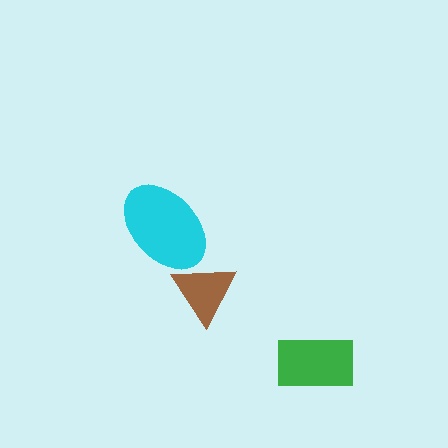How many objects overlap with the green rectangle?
0 objects overlap with the green rectangle.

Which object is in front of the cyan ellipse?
The brown triangle is in front of the cyan ellipse.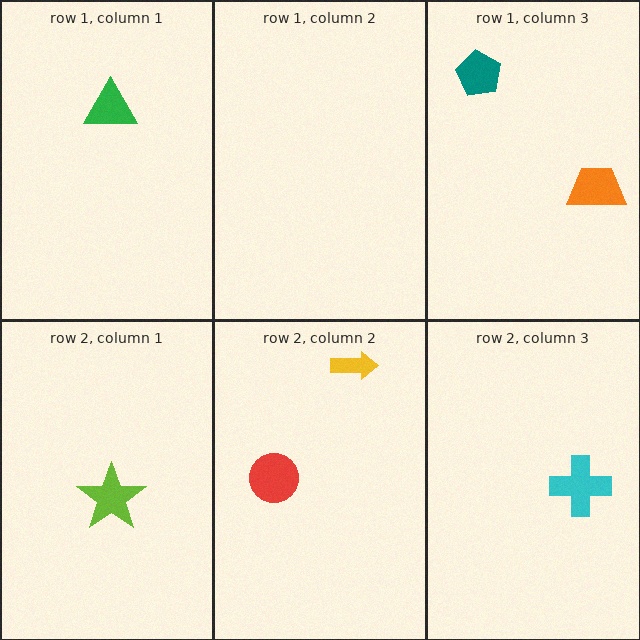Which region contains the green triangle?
The row 1, column 1 region.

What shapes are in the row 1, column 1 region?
The green triangle.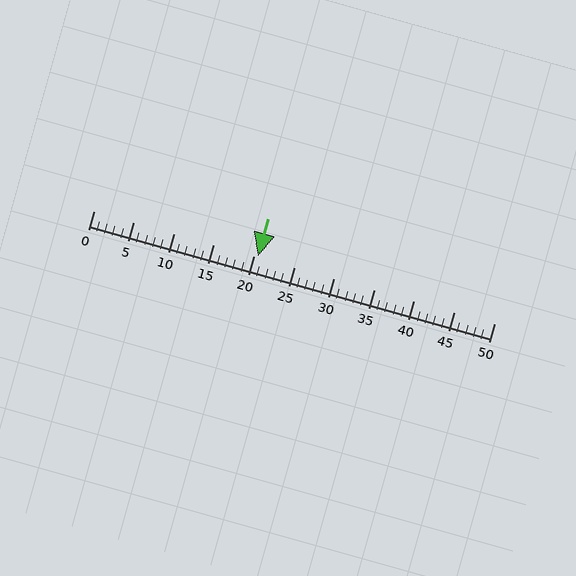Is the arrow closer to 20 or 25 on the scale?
The arrow is closer to 20.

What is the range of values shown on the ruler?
The ruler shows values from 0 to 50.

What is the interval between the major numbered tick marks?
The major tick marks are spaced 5 units apart.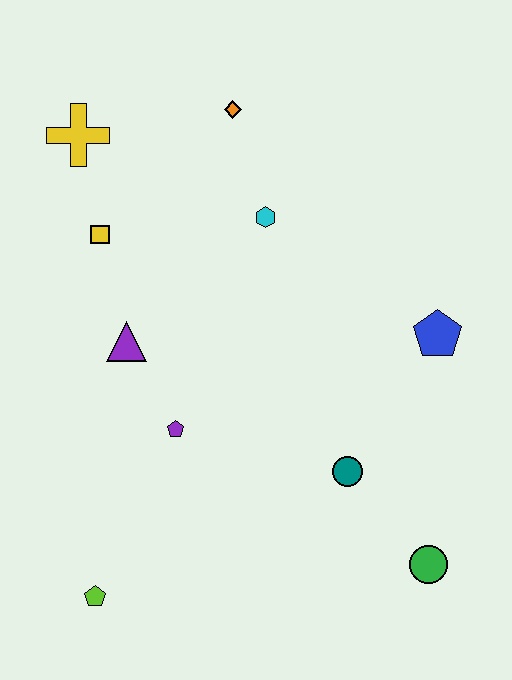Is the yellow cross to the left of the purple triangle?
Yes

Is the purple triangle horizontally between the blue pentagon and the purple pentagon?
No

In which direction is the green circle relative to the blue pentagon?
The green circle is below the blue pentagon.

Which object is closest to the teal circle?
The green circle is closest to the teal circle.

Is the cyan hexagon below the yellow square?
No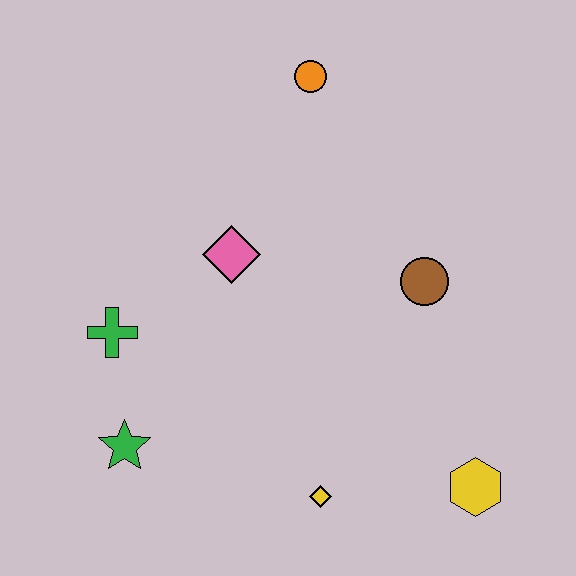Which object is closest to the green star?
The green cross is closest to the green star.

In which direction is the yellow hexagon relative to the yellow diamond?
The yellow hexagon is to the right of the yellow diamond.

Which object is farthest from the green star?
The orange circle is farthest from the green star.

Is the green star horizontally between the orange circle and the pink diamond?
No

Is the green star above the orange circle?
No